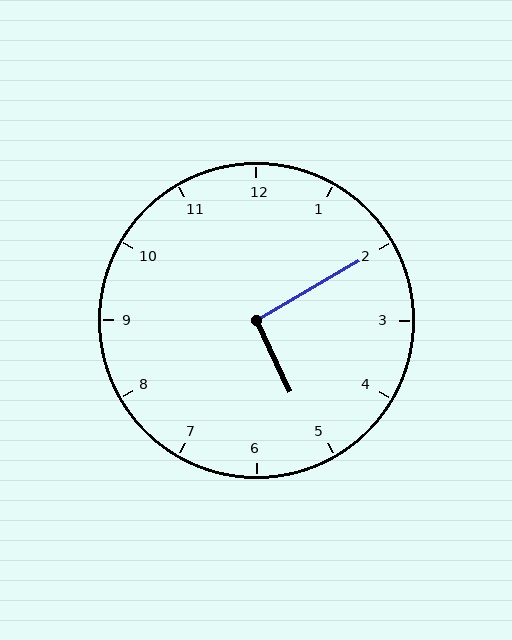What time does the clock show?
5:10.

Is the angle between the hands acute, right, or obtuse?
It is right.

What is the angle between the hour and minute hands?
Approximately 95 degrees.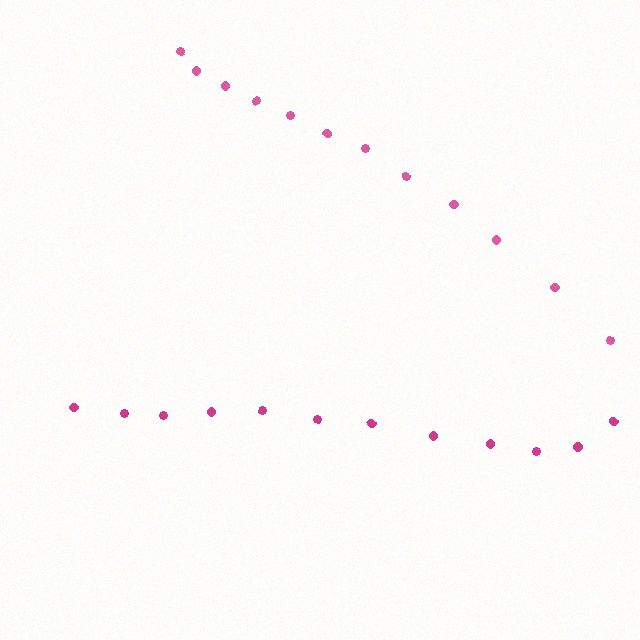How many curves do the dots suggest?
There are 2 distinct paths.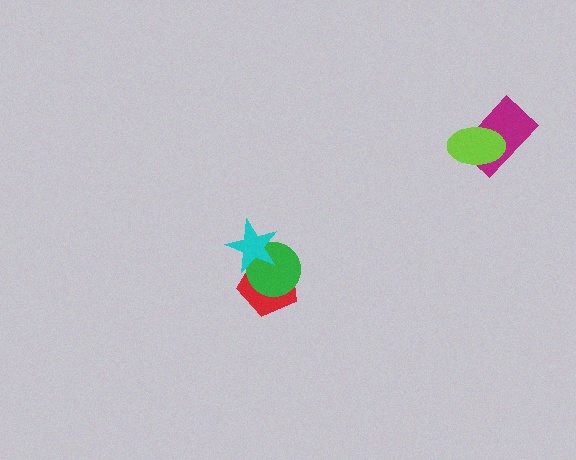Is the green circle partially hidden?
Yes, it is partially covered by another shape.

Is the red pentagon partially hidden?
Yes, it is partially covered by another shape.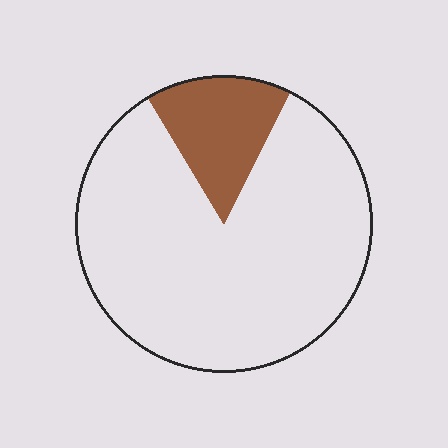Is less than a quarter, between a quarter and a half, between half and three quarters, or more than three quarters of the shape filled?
Less than a quarter.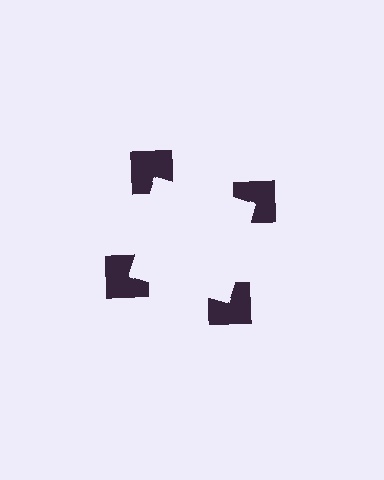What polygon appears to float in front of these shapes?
An illusory square — its edges are inferred from the aligned wedge cuts in the notched squares, not physically drawn.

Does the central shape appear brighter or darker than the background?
It typically appears slightly brighter than the background, even though no actual brightness change is drawn.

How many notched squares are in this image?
There are 4 — one at each vertex of the illusory square.